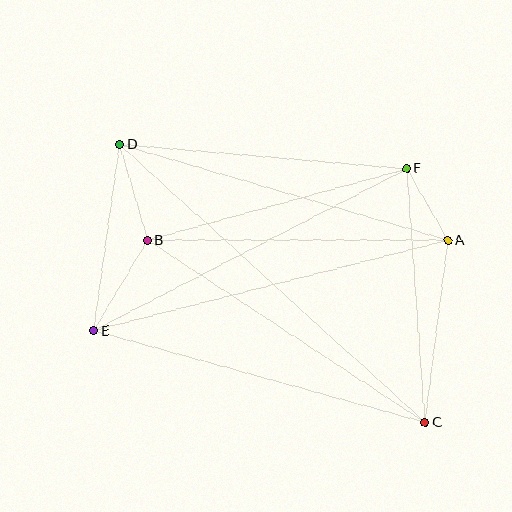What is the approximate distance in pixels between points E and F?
The distance between E and F is approximately 352 pixels.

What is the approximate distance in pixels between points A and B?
The distance between A and B is approximately 300 pixels.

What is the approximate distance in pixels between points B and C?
The distance between B and C is approximately 332 pixels.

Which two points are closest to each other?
Points A and F are closest to each other.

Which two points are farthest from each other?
Points C and D are farthest from each other.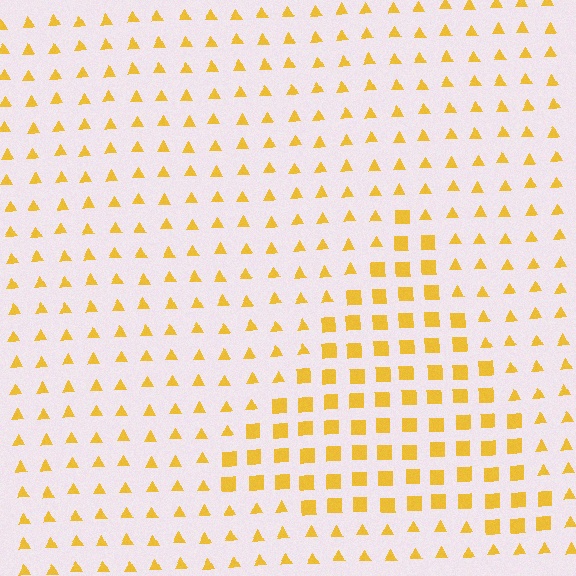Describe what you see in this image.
The image is filled with small yellow elements arranged in a uniform grid. A triangle-shaped region contains squares, while the surrounding area contains triangles. The boundary is defined purely by the change in element shape.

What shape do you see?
I see a triangle.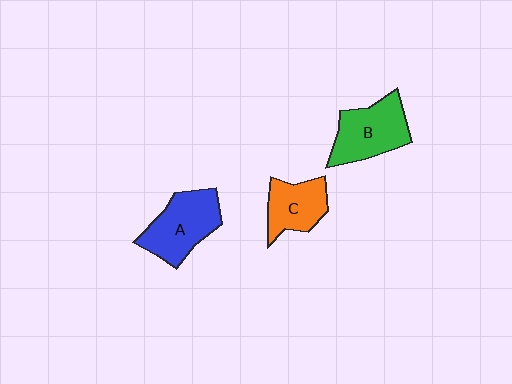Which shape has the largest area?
Shape A (blue).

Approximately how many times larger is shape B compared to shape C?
Approximately 1.3 times.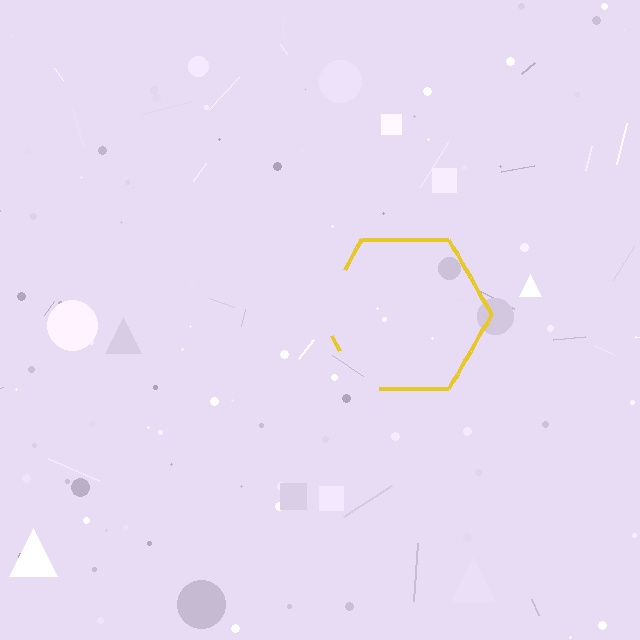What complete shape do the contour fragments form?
The contour fragments form a hexagon.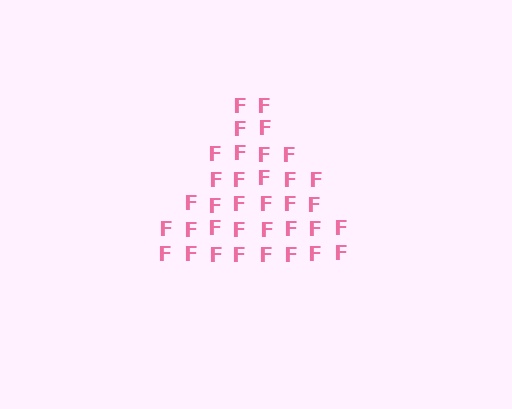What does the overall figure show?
The overall figure shows a triangle.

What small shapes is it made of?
It is made of small letter F's.